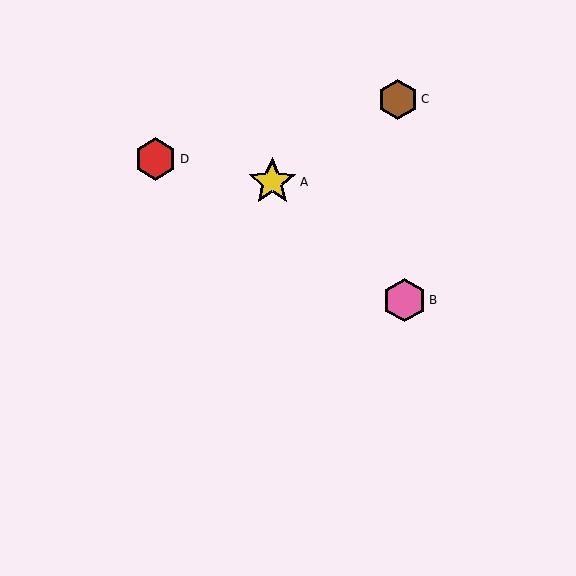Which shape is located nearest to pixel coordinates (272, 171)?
The yellow star (labeled A) at (272, 182) is nearest to that location.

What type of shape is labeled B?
Shape B is a pink hexagon.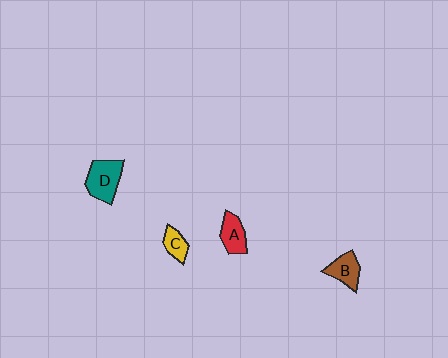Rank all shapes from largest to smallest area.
From largest to smallest: D (teal), A (red), B (brown), C (yellow).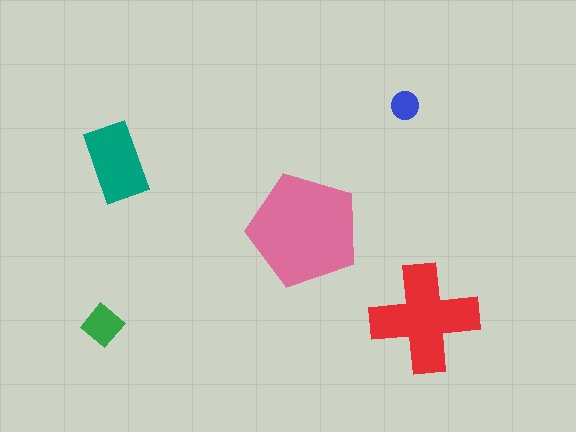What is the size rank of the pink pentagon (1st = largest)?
1st.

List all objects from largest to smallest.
The pink pentagon, the red cross, the teal rectangle, the green diamond, the blue circle.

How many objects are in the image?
There are 5 objects in the image.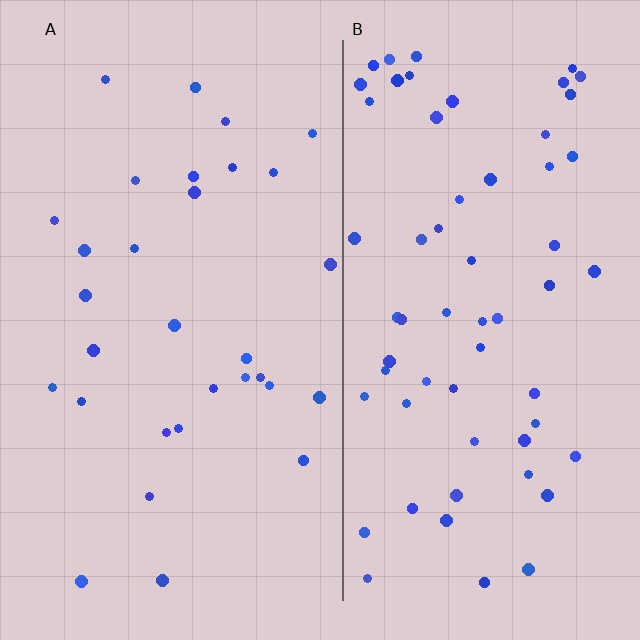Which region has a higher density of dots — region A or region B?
B (the right).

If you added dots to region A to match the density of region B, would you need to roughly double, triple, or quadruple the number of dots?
Approximately double.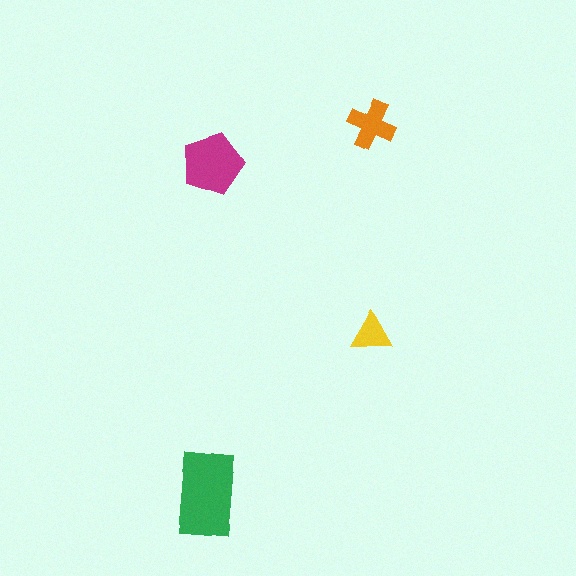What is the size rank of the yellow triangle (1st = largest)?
4th.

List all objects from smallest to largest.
The yellow triangle, the orange cross, the magenta pentagon, the green rectangle.